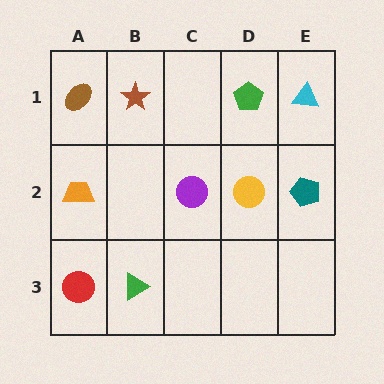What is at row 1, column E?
A cyan triangle.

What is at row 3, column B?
A green triangle.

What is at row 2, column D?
A yellow circle.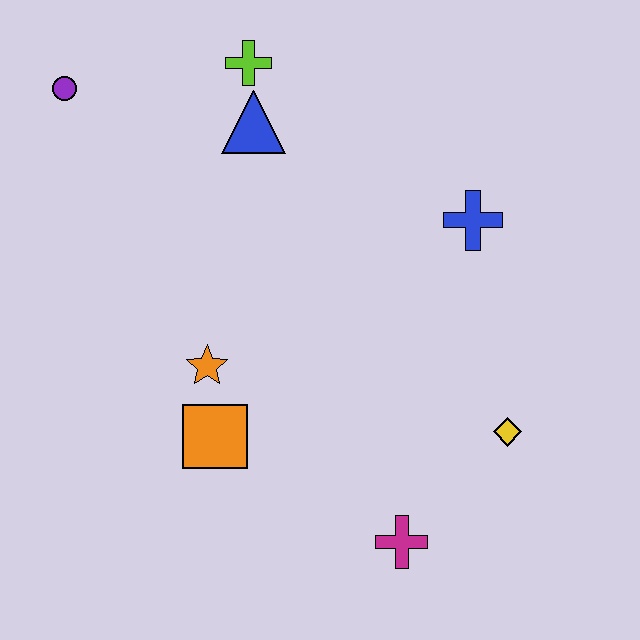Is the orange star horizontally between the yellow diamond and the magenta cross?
No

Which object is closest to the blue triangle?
The lime cross is closest to the blue triangle.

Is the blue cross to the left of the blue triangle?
No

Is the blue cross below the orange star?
No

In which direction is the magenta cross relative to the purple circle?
The magenta cross is below the purple circle.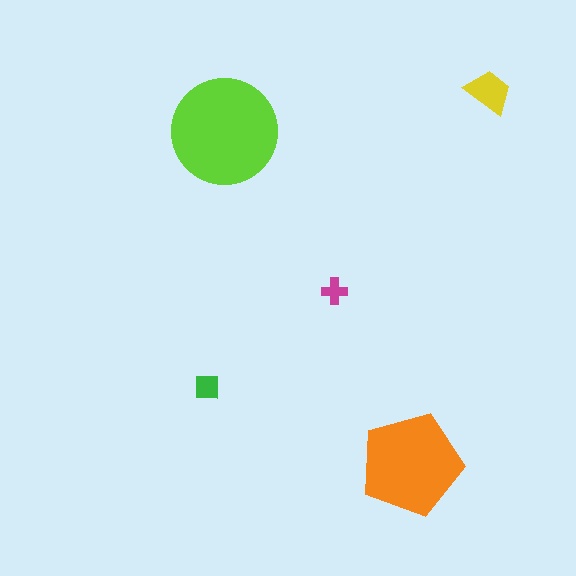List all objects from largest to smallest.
The lime circle, the orange pentagon, the yellow trapezoid, the green square, the magenta cross.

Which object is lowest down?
The orange pentagon is bottommost.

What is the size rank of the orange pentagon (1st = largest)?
2nd.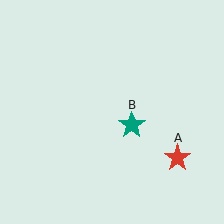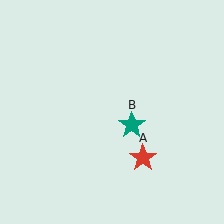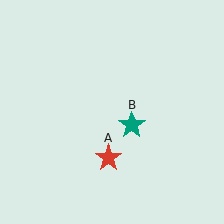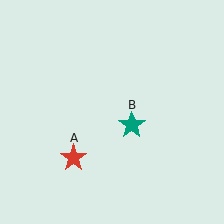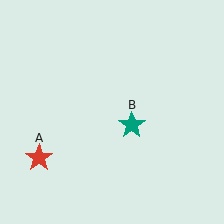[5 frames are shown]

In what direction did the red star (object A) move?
The red star (object A) moved left.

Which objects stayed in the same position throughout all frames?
Teal star (object B) remained stationary.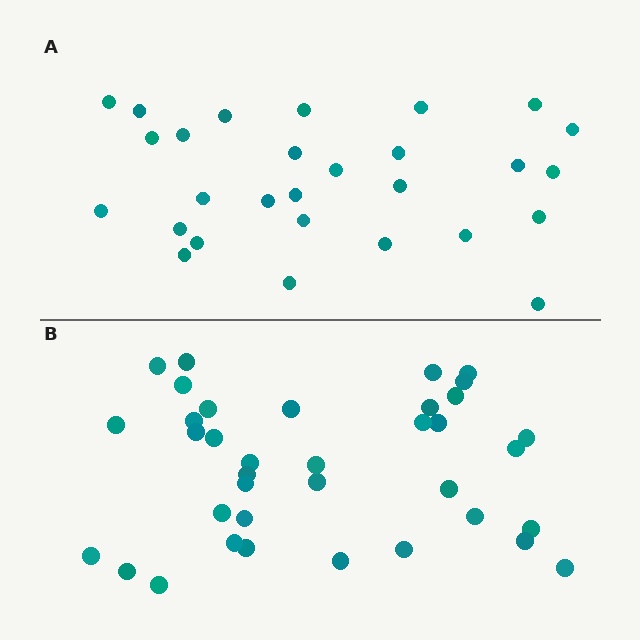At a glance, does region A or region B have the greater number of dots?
Region B (the bottom region) has more dots.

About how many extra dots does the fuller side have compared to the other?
Region B has roughly 8 or so more dots than region A.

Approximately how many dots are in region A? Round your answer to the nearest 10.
About 30 dots. (The exact count is 28, which rounds to 30.)